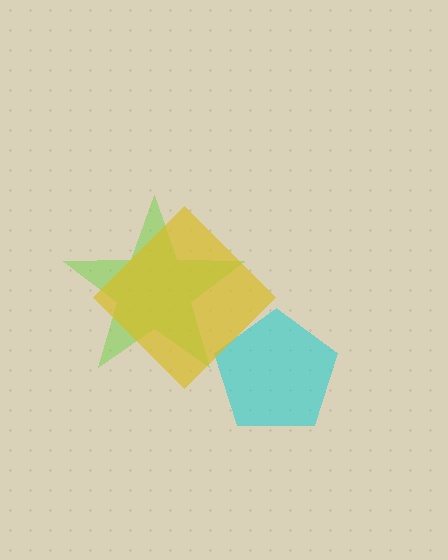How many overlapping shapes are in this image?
There are 3 overlapping shapes in the image.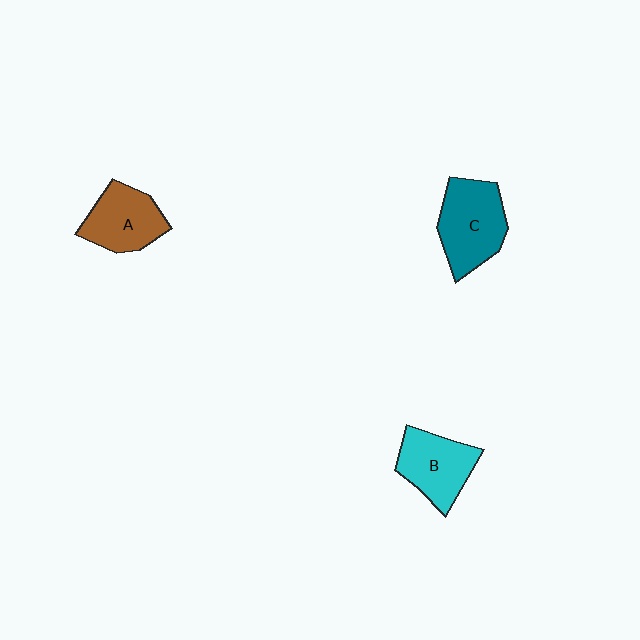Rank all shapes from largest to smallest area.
From largest to smallest: C (teal), B (cyan), A (brown).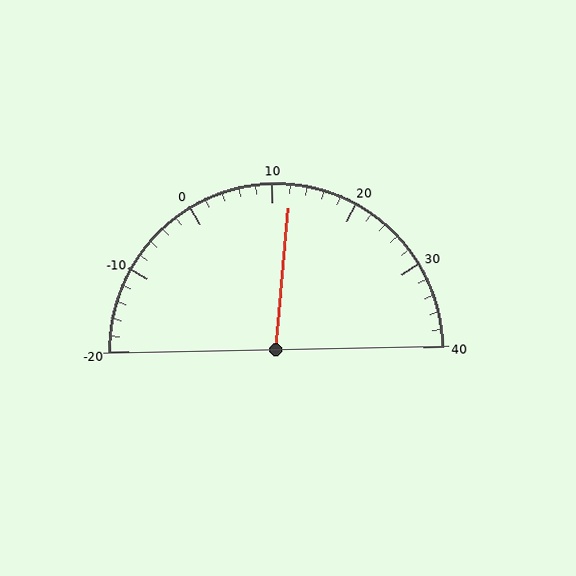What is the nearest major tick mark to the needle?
The nearest major tick mark is 10.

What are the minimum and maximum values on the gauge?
The gauge ranges from -20 to 40.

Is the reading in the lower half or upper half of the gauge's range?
The reading is in the upper half of the range (-20 to 40).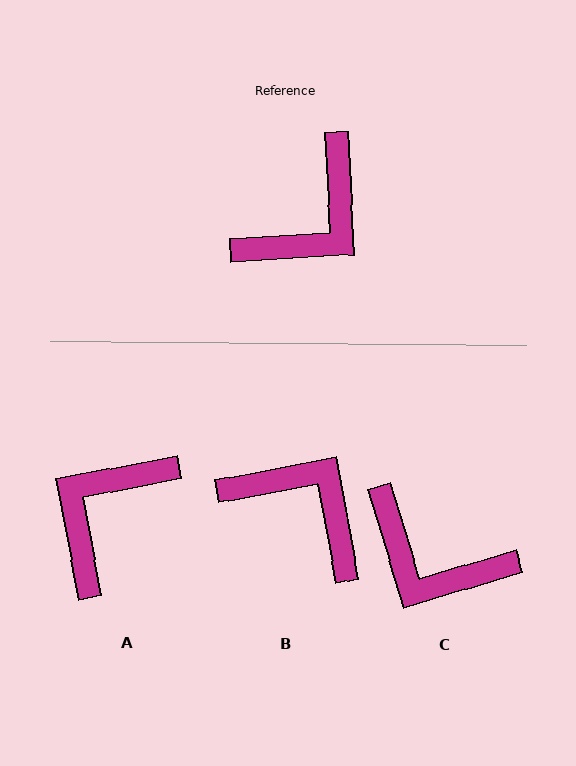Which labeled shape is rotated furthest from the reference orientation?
A, about 172 degrees away.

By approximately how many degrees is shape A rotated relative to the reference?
Approximately 172 degrees clockwise.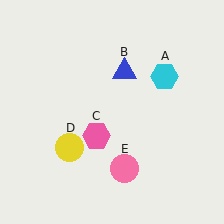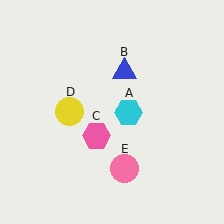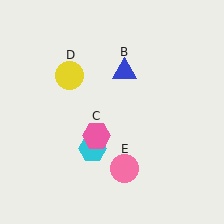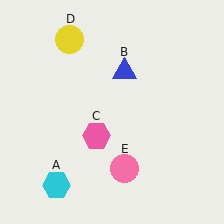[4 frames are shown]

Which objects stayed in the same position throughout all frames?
Blue triangle (object B) and pink hexagon (object C) and pink circle (object E) remained stationary.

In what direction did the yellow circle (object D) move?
The yellow circle (object D) moved up.